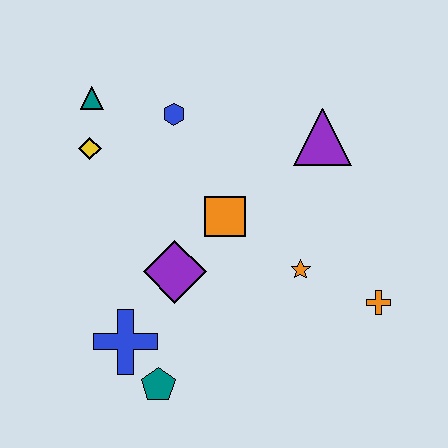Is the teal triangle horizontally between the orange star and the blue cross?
No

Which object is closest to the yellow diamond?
The teal triangle is closest to the yellow diamond.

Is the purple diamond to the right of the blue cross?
Yes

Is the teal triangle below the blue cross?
No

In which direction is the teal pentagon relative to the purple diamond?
The teal pentagon is below the purple diamond.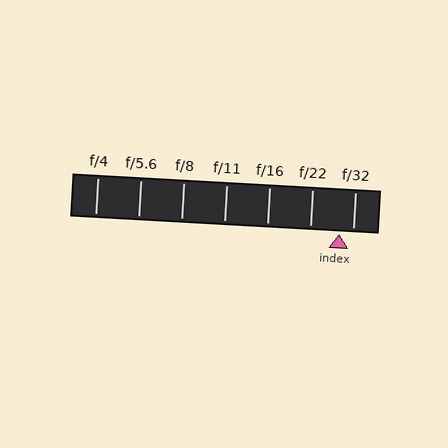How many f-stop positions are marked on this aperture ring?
There are 7 f-stop positions marked.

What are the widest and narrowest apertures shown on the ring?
The widest aperture shown is f/4 and the narrowest is f/32.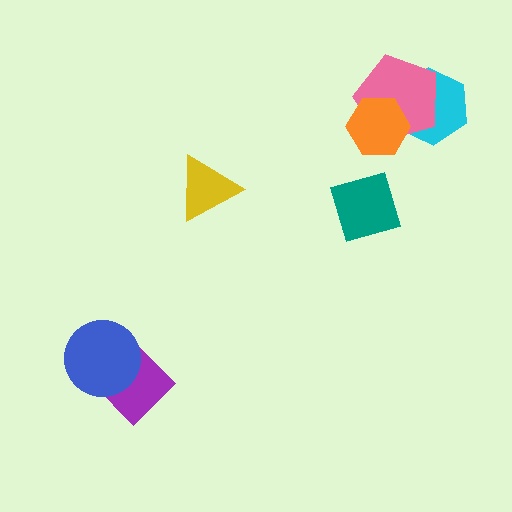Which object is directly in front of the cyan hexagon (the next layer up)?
The pink pentagon is directly in front of the cyan hexagon.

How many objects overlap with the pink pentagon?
2 objects overlap with the pink pentagon.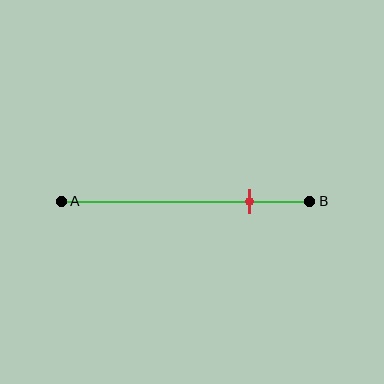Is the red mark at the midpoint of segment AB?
No, the mark is at about 75% from A, not at the 50% midpoint.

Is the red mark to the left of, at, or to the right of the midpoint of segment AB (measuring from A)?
The red mark is to the right of the midpoint of segment AB.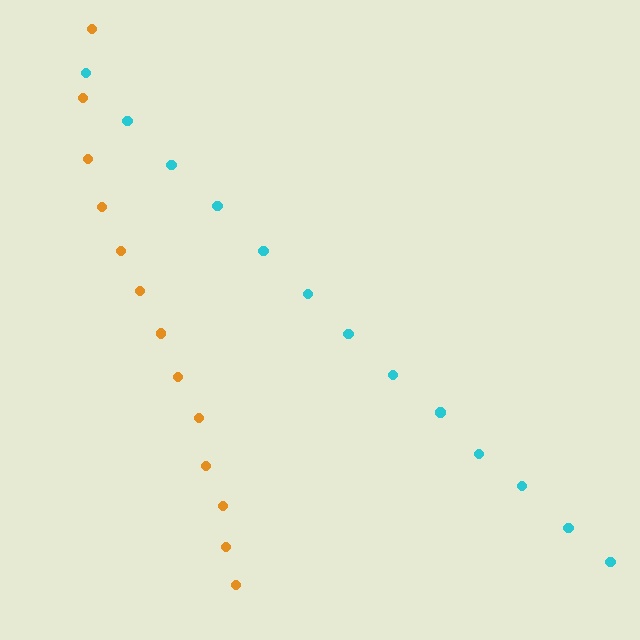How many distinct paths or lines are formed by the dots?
There are 2 distinct paths.